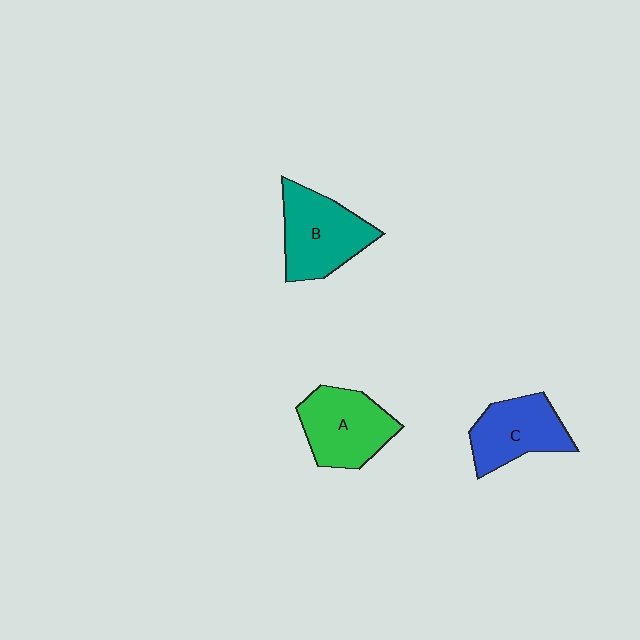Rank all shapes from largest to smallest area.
From largest to smallest: B (teal), A (green), C (blue).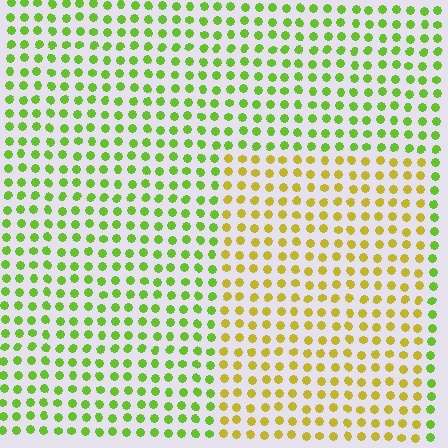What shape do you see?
I see a rectangle.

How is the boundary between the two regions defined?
The boundary is defined purely by a slight shift in hue (about 43 degrees). Spacing, size, and orientation are identical on both sides.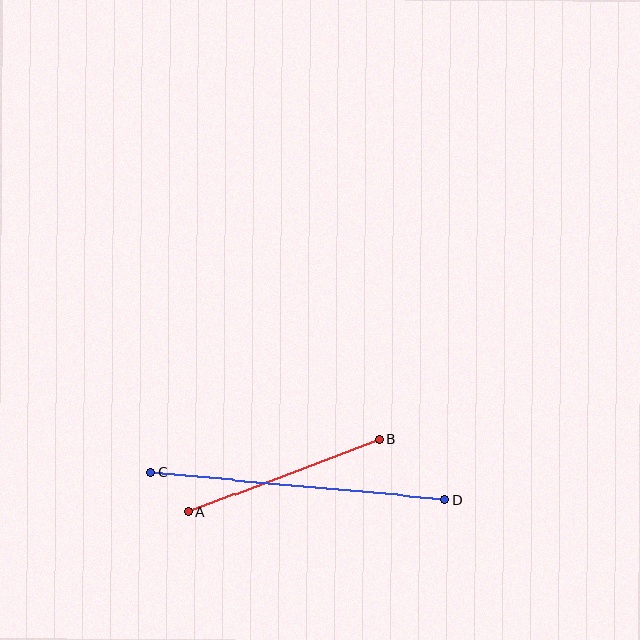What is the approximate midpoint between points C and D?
The midpoint is at approximately (298, 486) pixels.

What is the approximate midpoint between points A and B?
The midpoint is at approximately (284, 476) pixels.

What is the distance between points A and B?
The distance is approximately 204 pixels.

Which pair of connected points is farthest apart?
Points C and D are farthest apart.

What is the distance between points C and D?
The distance is approximately 295 pixels.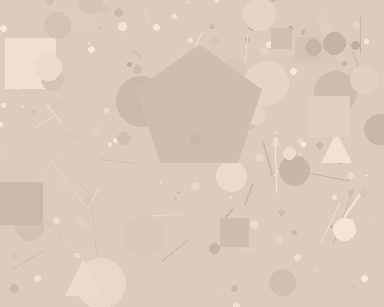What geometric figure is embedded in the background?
A pentagon is embedded in the background.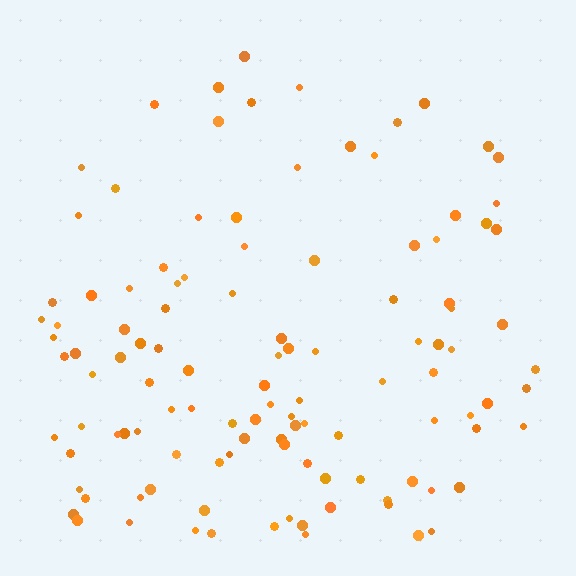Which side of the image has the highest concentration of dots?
The bottom.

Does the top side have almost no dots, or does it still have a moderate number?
Still a moderate number, just noticeably fewer than the bottom.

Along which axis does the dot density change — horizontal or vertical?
Vertical.